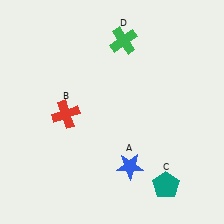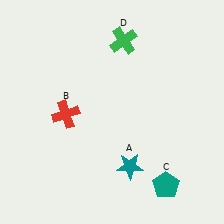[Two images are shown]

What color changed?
The star (A) changed from blue in Image 1 to teal in Image 2.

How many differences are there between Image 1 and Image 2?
There is 1 difference between the two images.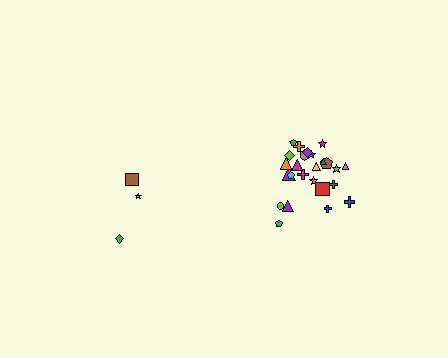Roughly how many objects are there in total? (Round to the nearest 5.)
Roughly 30 objects in total.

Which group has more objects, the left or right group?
The right group.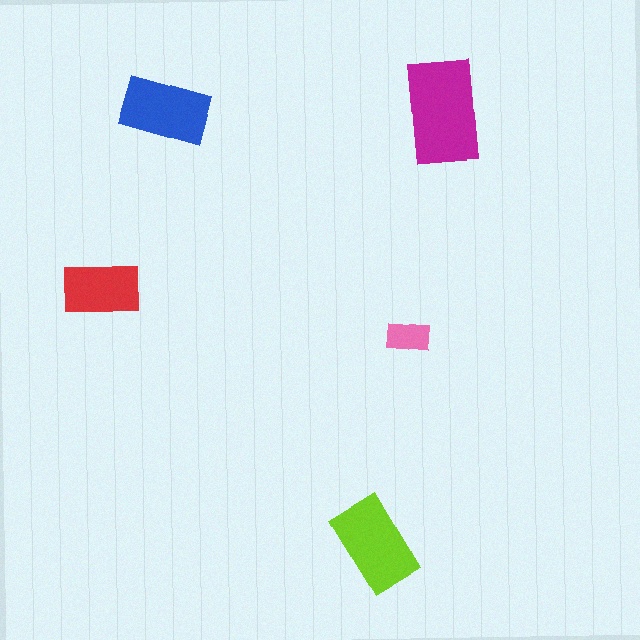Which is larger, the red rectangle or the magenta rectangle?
The magenta one.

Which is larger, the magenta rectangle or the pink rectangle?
The magenta one.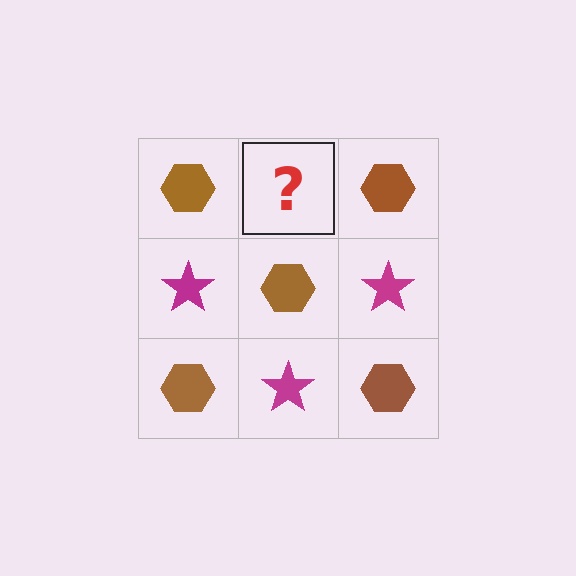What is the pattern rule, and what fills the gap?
The rule is that it alternates brown hexagon and magenta star in a checkerboard pattern. The gap should be filled with a magenta star.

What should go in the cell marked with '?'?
The missing cell should contain a magenta star.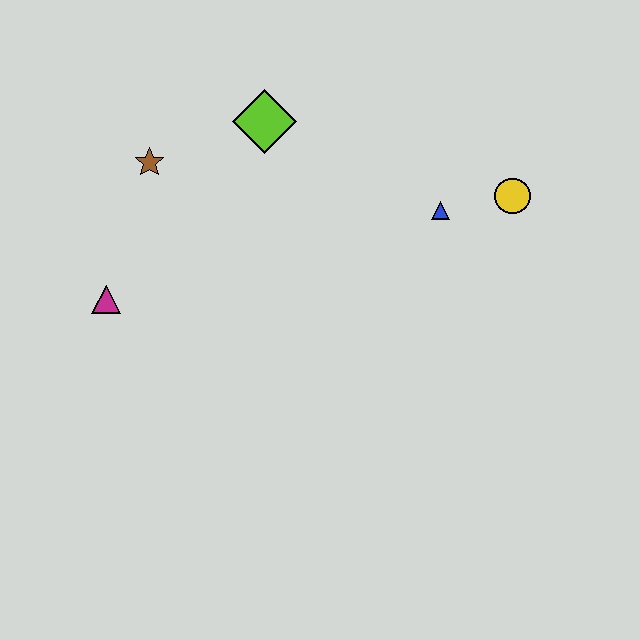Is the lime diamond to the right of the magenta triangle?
Yes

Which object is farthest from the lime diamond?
The yellow circle is farthest from the lime diamond.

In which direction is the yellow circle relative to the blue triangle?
The yellow circle is to the right of the blue triangle.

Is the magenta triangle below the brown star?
Yes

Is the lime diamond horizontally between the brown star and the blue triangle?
Yes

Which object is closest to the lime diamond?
The brown star is closest to the lime diamond.